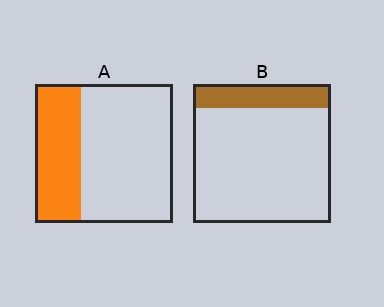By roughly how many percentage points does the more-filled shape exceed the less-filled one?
By roughly 15 percentage points (A over B).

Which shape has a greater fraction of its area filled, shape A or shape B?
Shape A.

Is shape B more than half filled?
No.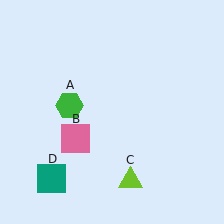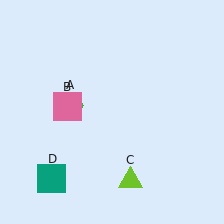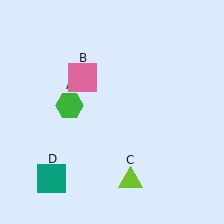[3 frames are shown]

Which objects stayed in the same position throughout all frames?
Green hexagon (object A) and lime triangle (object C) and teal square (object D) remained stationary.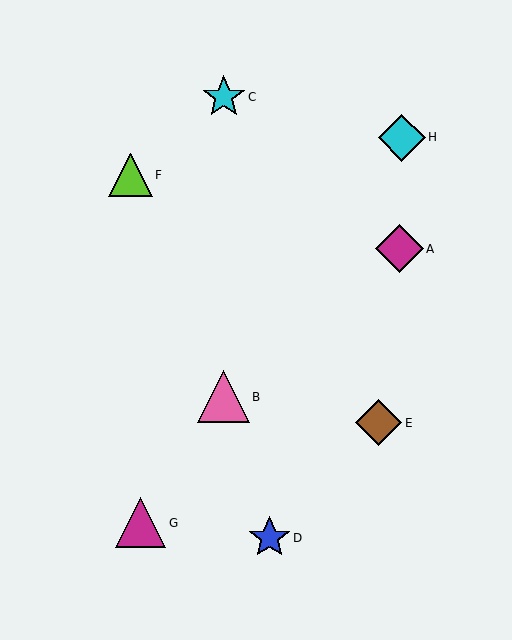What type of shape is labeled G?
Shape G is a magenta triangle.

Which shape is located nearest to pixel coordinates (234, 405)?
The pink triangle (labeled B) at (224, 397) is nearest to that location.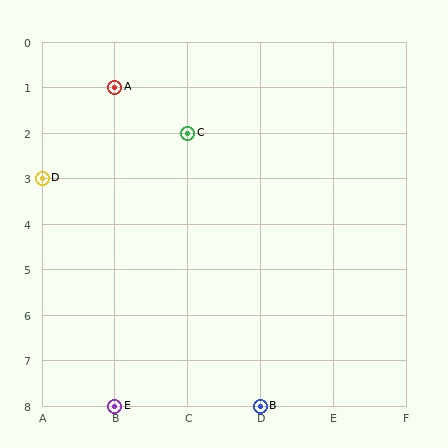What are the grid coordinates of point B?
Point B is at grid coordinates (D, 8).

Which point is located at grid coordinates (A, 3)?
Point D is at (A, 3).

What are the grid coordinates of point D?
Point D is at grid coordinates (A, 3).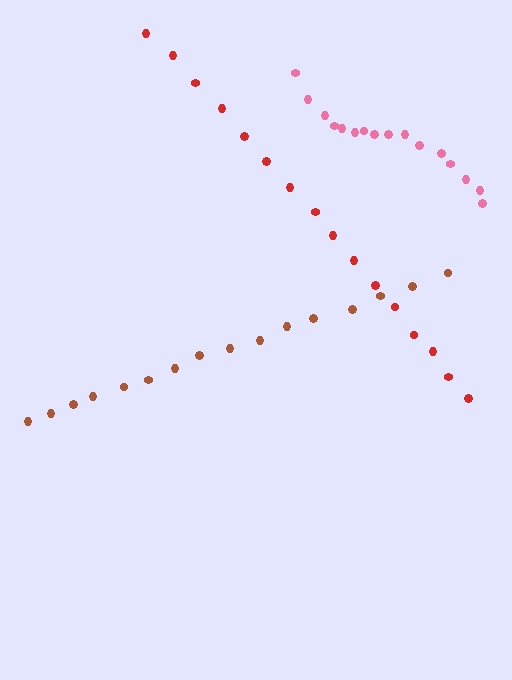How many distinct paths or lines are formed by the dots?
There are 3 distinct paths.